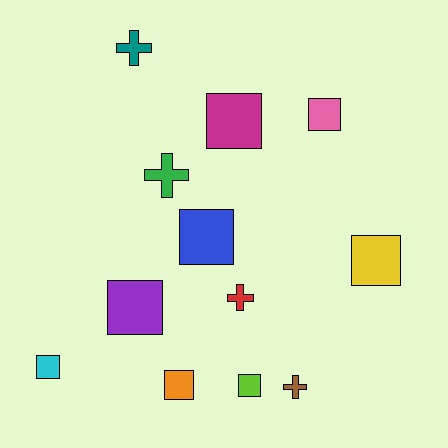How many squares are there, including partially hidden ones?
There are 8 squares.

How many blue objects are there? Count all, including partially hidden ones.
There is 1 blue object.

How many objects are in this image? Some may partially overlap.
There are 12 objects.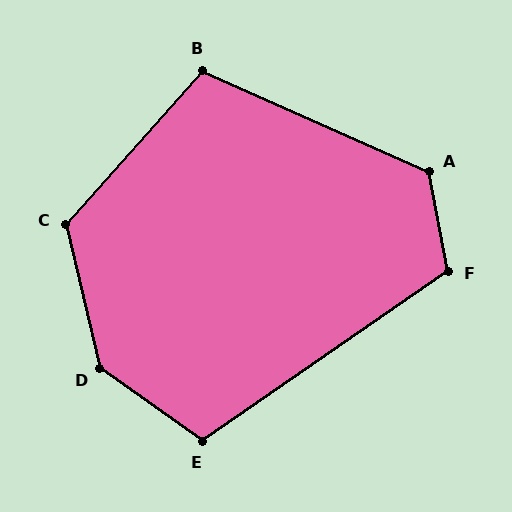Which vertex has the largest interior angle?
D, at approximately 138 degrees.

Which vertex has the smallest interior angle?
B, at approximately 108 degrees.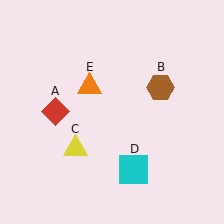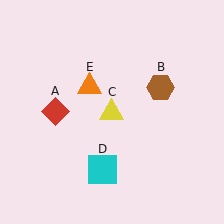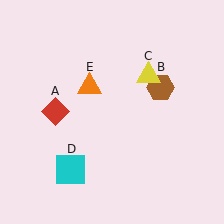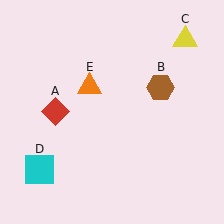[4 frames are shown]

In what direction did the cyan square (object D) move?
The cyan square (object D) moved left.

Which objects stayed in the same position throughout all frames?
Red diamond (object A) and brown hexagon (object B) and orange triangle (object E) remained stationary.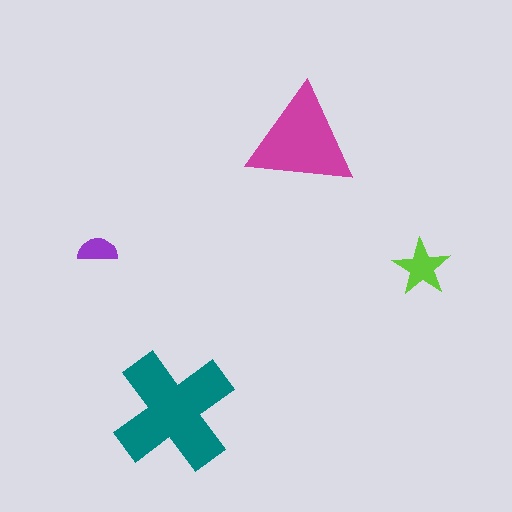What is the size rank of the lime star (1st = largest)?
3rd.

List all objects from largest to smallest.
The teal cross, the magenta triangle, the lime star, the purple semicircle.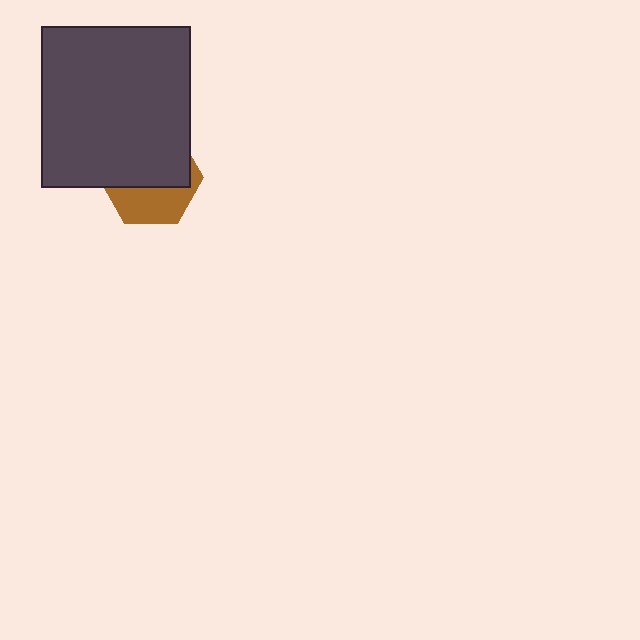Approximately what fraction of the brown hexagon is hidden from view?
Roughly 60% of the brown hexagon is hidden behind the dark gray rectangle.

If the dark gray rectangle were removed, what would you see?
You would see the complete brown hexagon.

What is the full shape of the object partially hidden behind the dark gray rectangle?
The partially hidden object is a brown hexagon.